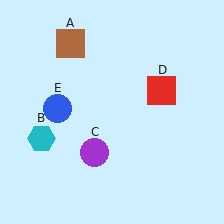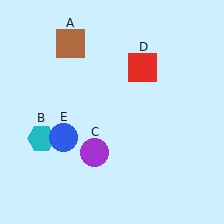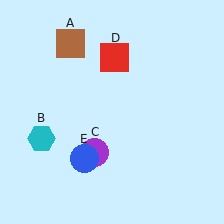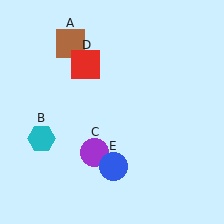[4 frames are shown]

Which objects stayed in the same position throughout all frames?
Brown square (object A) and cyan hexagon (object B) and purple circle (object C) remained stationary.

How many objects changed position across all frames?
2 objects changed position: red square (object D), blue circle (object E).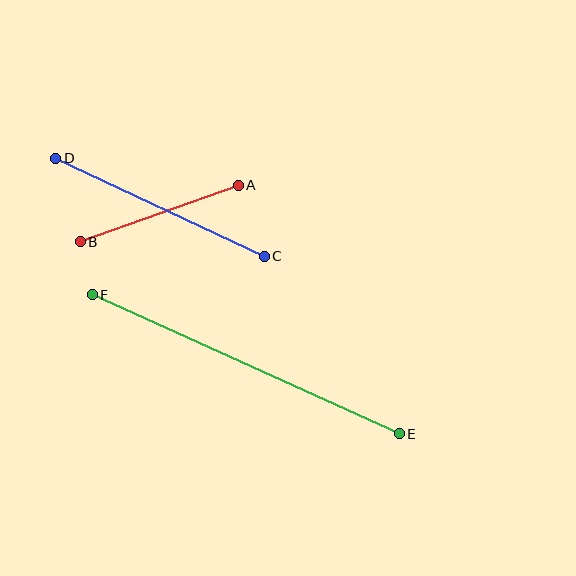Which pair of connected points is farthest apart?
Points E and F are farthest apart.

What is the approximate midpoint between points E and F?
The midpoint is at approximately (246, 364) pixels.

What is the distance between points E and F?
The distance is approximately 337 pixels.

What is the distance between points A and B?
The distance is approximately 168 pixels.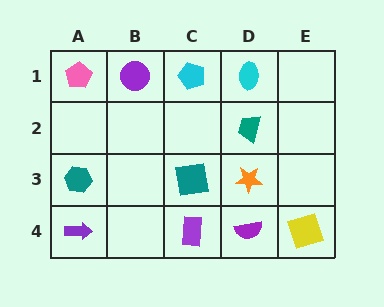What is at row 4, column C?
A purple rectangle.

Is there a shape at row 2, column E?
No, that cell is empty.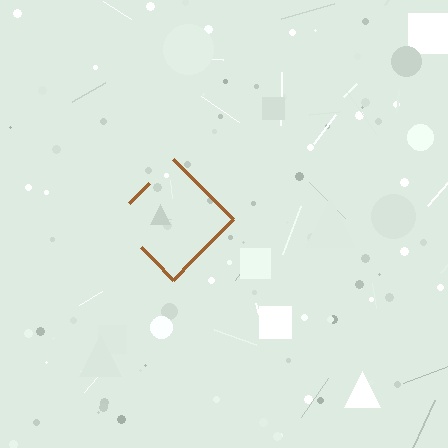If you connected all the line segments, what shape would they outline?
They would outline a diamond.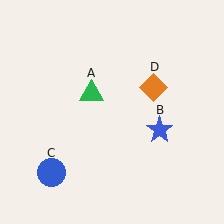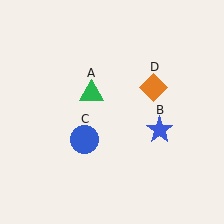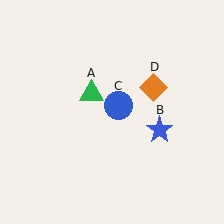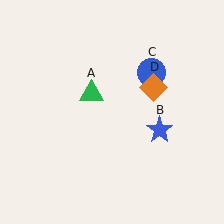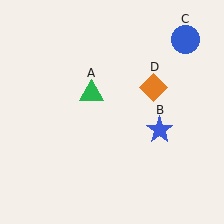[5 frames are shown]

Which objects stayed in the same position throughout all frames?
Green triangle (object A) and blue star (object B) and orange diamond (object D) remained stationary.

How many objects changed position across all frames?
1 object changed position: blue circle (object C).